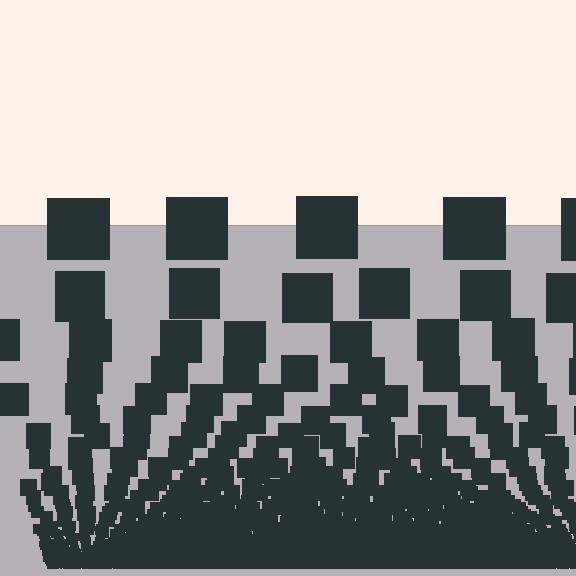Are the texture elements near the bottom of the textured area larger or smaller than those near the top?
Smaller. The gradient is inverted — elements near the bottom are smaller and denser.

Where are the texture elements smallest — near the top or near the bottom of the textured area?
Near the bottom.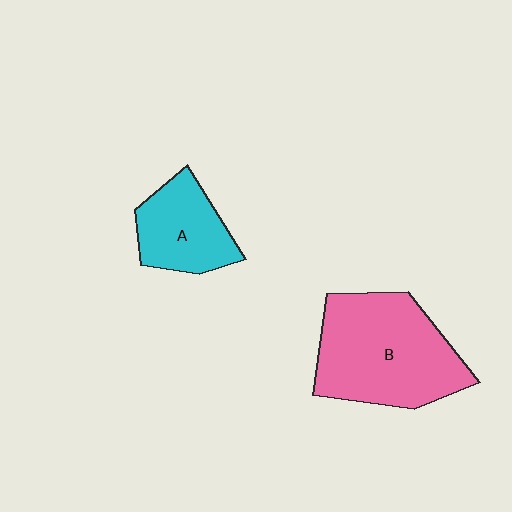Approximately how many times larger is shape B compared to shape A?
Approximately 1.9 times.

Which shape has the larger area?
Shape B (pink).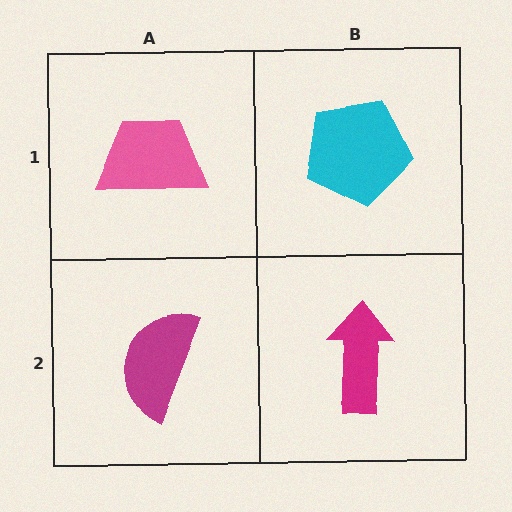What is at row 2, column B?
A magenta arrow.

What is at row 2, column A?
A magenta semicircle.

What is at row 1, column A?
A pink trapezoid.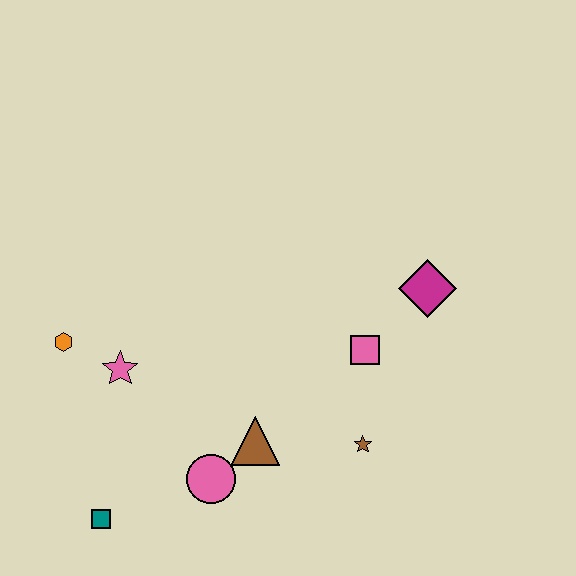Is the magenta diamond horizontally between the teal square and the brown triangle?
No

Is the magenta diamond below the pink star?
No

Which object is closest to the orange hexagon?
The pink star is closest to the orange hexagon.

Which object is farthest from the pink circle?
The magenta diamond is farthest from the pink circle.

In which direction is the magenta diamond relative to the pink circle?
The magenta diamond is to the right of the pink circle.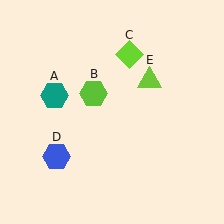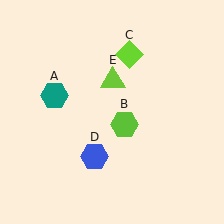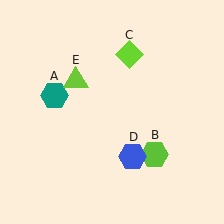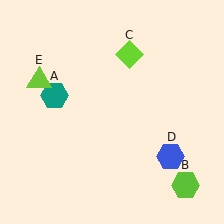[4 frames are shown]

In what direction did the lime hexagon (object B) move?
The lime hexagon (object B) moved down and to the right.